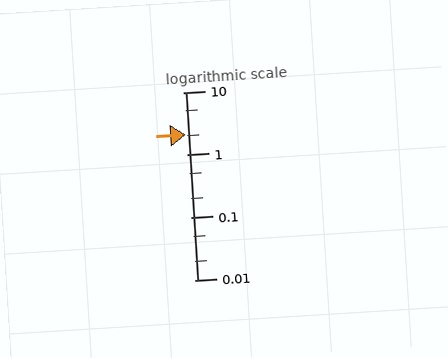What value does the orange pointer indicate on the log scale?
The pointer indicates approximately 2.1.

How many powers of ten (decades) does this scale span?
The scale spans 3 decades, from 0.01 to 10.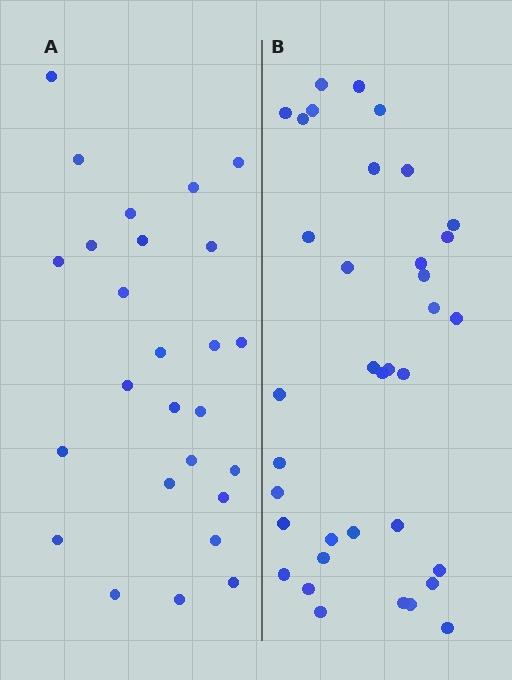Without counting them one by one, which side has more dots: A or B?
Region B (the right region) has more dots.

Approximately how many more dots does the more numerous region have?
Region B has roughly 10 or so more dots than region A.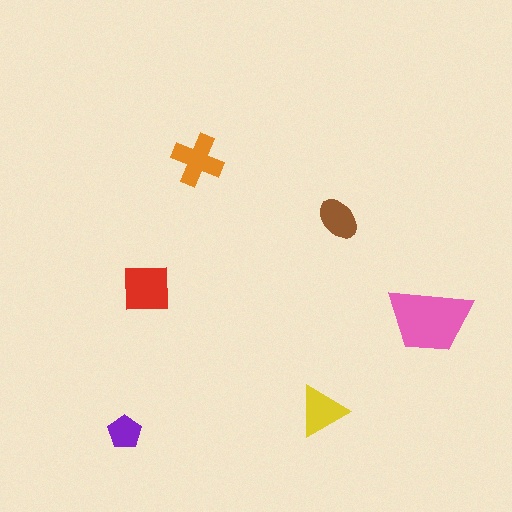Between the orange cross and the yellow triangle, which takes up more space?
The orange cross.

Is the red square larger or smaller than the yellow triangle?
Larger.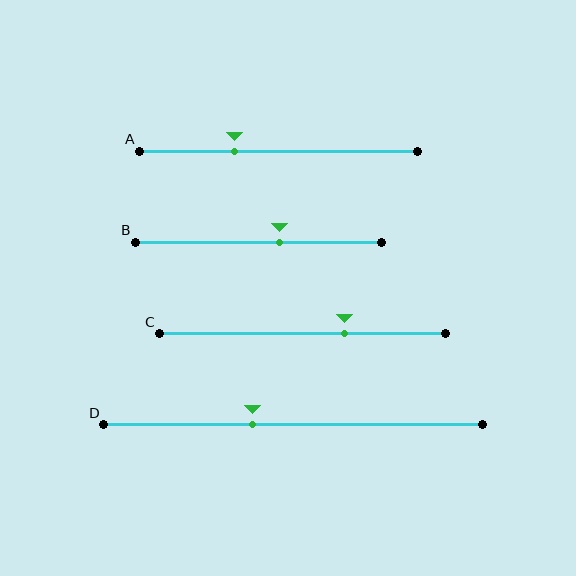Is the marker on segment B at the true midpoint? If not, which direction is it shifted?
No, the marker on segment B is shifted to the right by about 9% of the segment length.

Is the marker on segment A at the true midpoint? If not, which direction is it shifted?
No, the marker on segment A is shifted to the left by about 16% of the segment length.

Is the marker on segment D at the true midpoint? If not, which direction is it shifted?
No, the marker on segment D is shifted to the left by about 11% of the segment length.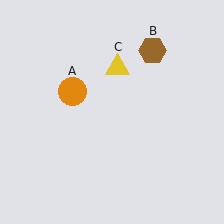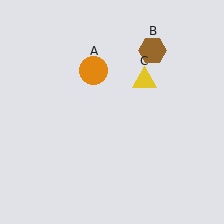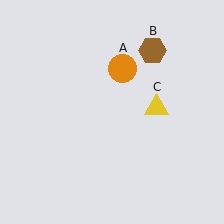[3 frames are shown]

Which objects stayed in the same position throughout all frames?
Brown hexagon (object B) remained stationary.